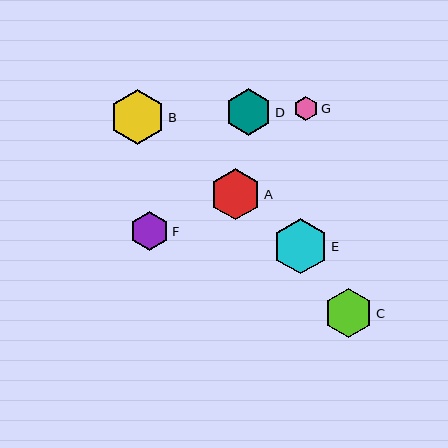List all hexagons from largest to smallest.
From largest to smallest: E, B, A, C, D, F, G.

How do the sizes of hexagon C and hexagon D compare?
Hexagon C and hexagon D are approximately the same size.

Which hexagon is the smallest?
Hexagon G is the smallest with a size of approximately 24 pixels.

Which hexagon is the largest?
Hexagon E is the largest with a size of approximately 55 pixels.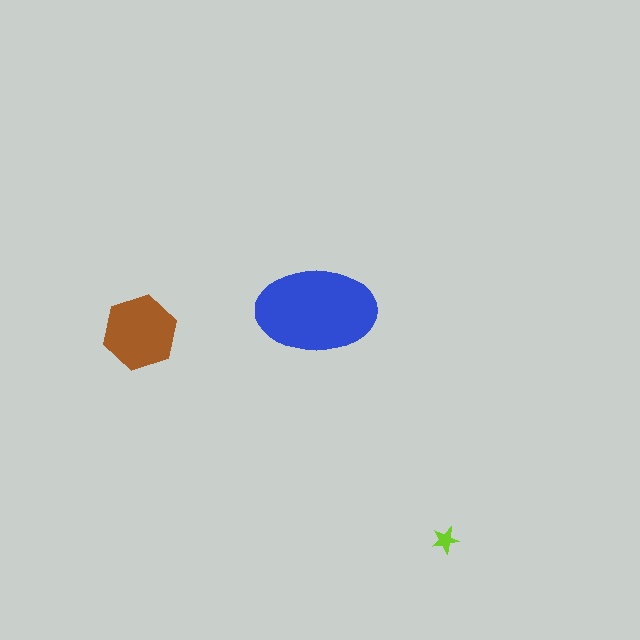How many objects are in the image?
There are 3 objects in the image.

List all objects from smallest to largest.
The lime star, the brown hexagon, the blue ellipse.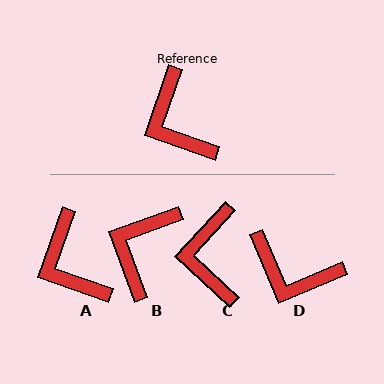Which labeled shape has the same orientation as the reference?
A.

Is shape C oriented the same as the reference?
No, it is off by about 23 degrees.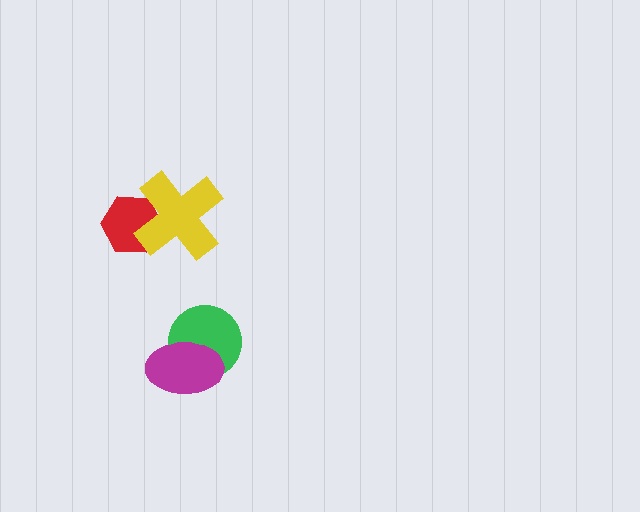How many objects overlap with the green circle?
1 object overlaps with the green circle.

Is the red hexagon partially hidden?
Yes, it is partially covered by another shape.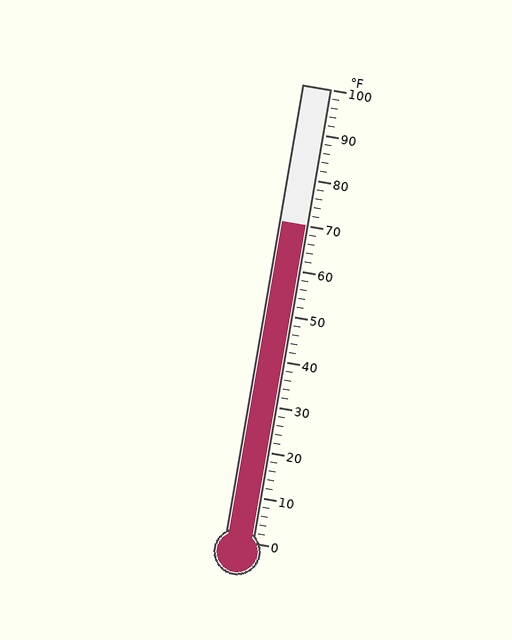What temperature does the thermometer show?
The thermometer shows approximately 70°F.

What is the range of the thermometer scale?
The thermometer scale ranges from 0°F to 100°F.